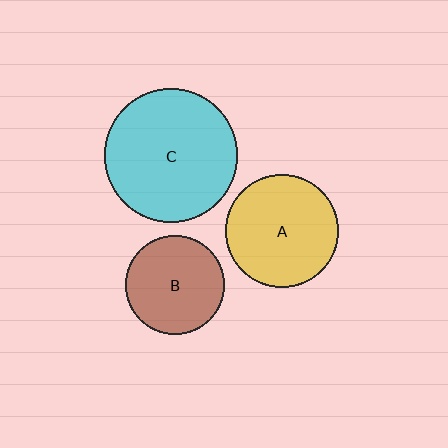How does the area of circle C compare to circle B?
Approximately 1.8 times.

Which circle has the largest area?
Circle C (cyan).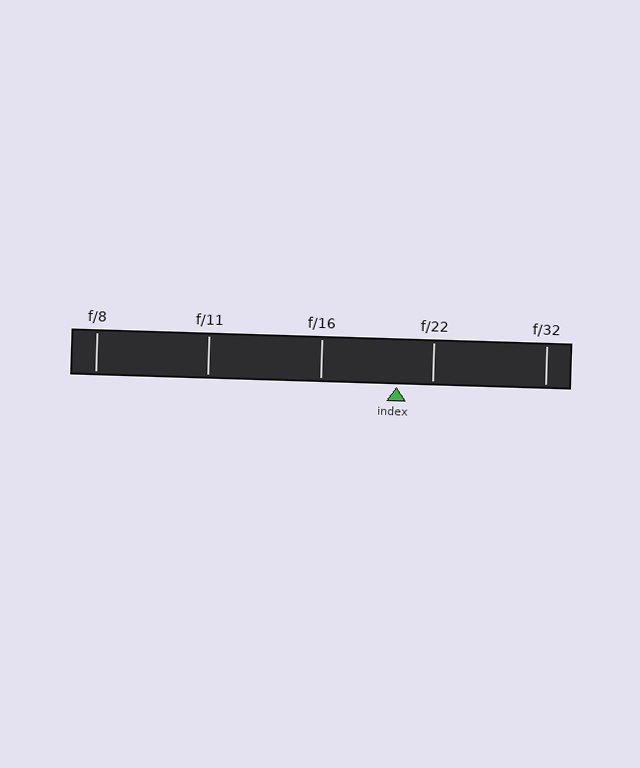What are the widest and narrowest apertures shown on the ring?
The widest aperture shown is f/8 and the narrowest is f/32.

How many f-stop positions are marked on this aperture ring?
There are 5 f-stop positions marked.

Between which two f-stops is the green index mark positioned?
The index mark is between f/16 and f/22.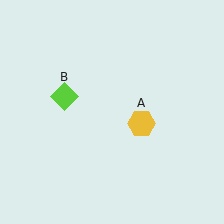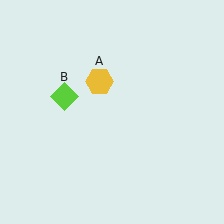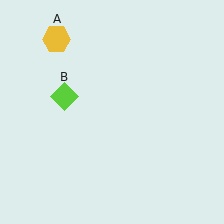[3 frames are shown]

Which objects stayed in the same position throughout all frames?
Lime diamond (object B) remained stationary.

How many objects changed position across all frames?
1 object changed position: yellow hexagon (object A).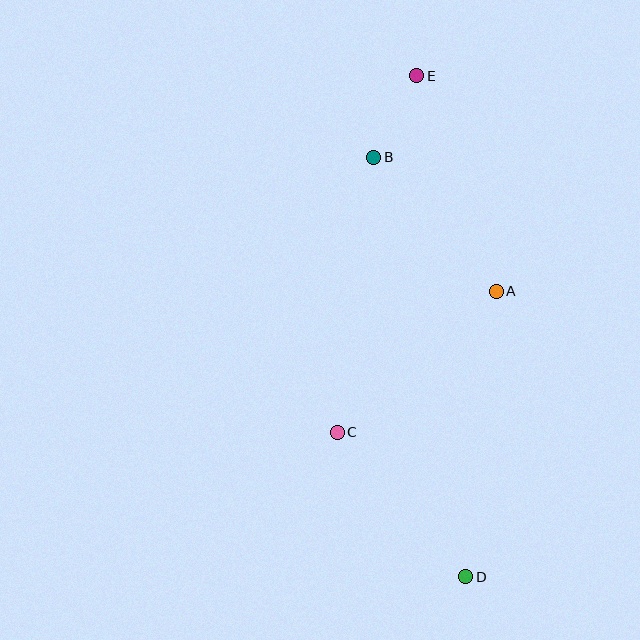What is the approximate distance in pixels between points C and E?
The distance between C and E is approximately 365 pixels.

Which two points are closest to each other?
Points B and E are closest to each other.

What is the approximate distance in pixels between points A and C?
The distance between A and C is approximately 213 pixels.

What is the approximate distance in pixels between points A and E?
The distance between A and E is approximately 230 pixels.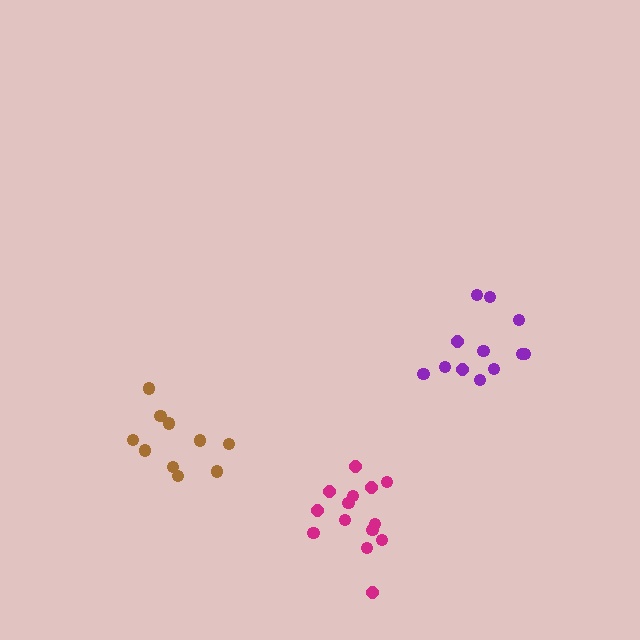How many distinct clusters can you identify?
There are 3 distinct clusters.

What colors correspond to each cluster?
The clusters are colored: purple, brown, magenta.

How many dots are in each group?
Group 1: 12 dots, Group 2: 10 dots, Group 3: 14 dots (36 total).